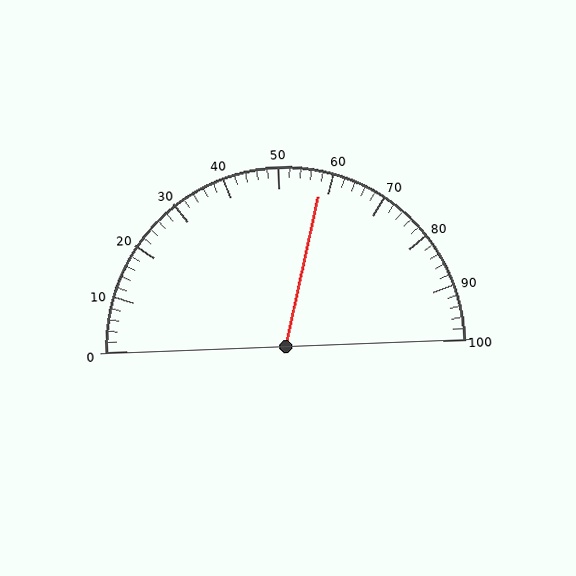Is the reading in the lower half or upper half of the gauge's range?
The reading is in the upper half of the range (0 to 100).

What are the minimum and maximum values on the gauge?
The gauge ranges from 0 to 100.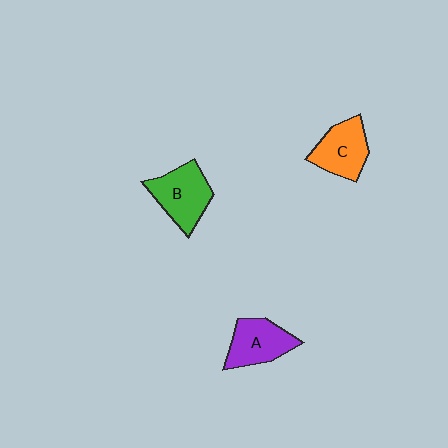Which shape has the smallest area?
Shape C (orange).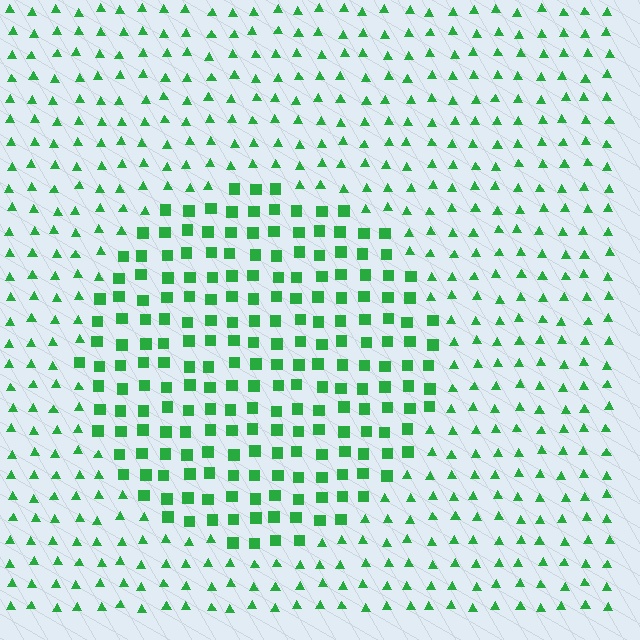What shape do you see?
I see a circle.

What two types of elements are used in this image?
The image uses squares inside the circle region and triangles outside it.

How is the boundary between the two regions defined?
The boundary is defined by a change in element shape: squares inside vs. triangles outside. All elements share the same color and spacing.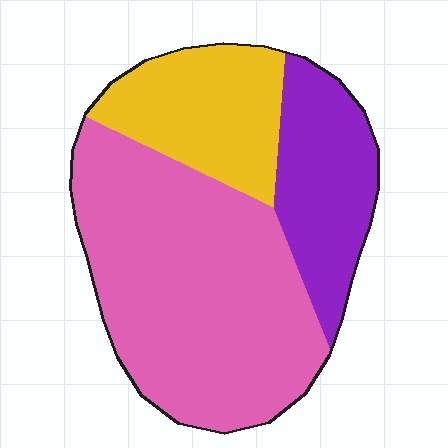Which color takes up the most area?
Pink, at roughly 55%.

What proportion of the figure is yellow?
Yellow covers 22% of the figure.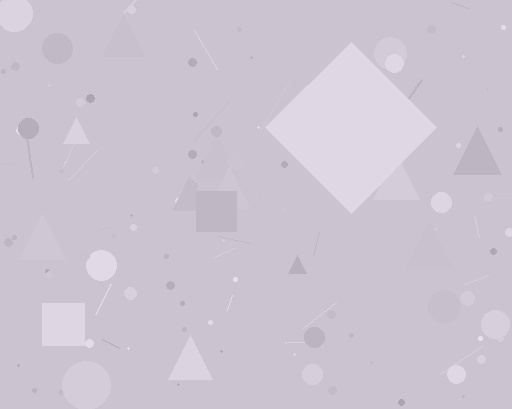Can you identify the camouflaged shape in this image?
The camouflaged shape is a diamond.